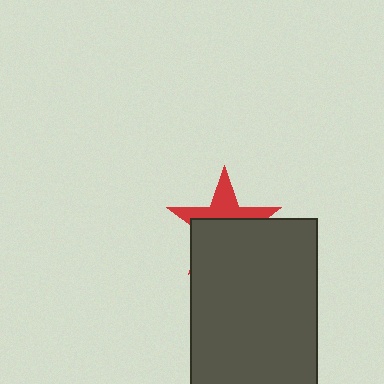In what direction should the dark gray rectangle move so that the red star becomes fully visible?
The dark gray rectangle should move down. That is the shortest direction to clear the overlap and leave the red star fully visible.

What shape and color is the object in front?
The object in front is a dark gray rectangle.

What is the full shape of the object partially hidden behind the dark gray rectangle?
The partially hidden object is a red star.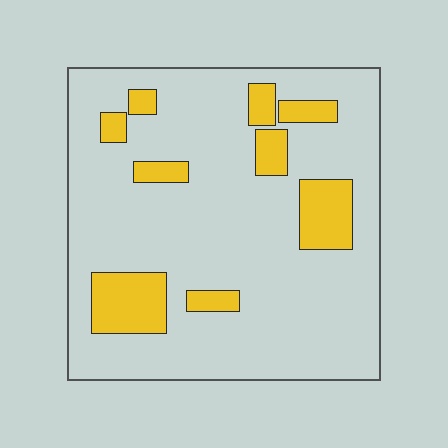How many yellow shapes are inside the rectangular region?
9.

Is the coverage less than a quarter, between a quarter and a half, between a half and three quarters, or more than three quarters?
Less than a quarter.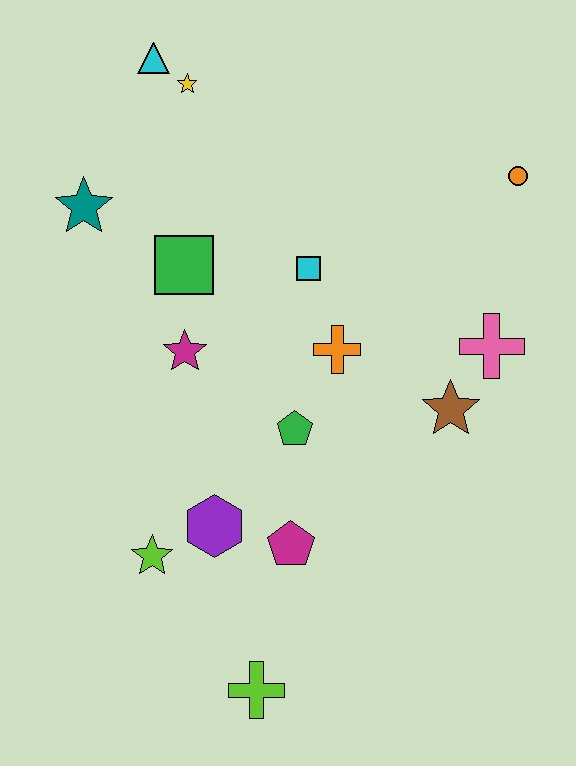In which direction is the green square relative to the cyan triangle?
The green square is below the cyan triangle.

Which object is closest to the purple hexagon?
The lime star is closest to the purple hexagon.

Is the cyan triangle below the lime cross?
No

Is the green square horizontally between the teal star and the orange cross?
Yes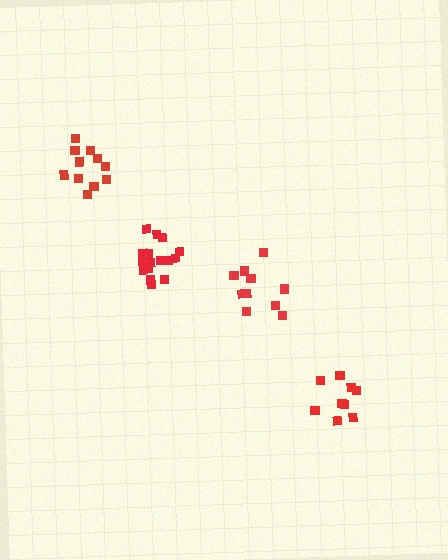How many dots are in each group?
Group 1: 10 dots, Group 2: 10 dots, Group 3: 11 dots, Group 4: 16 dots (47 total).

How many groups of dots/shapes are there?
There are 4 groups.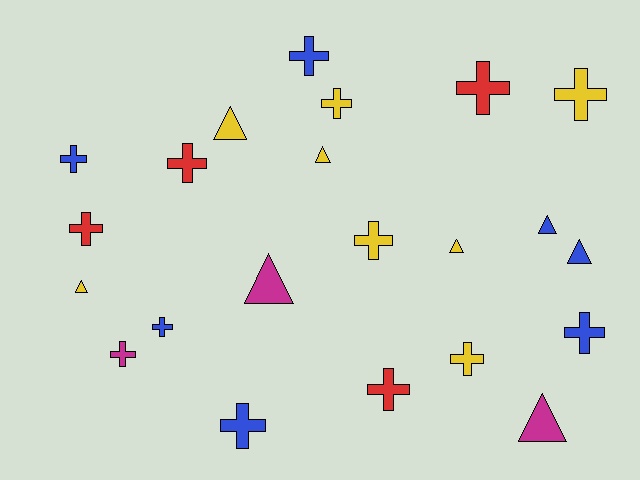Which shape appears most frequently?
Cross, with 14 objects.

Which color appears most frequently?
Yellow, with 8 objects.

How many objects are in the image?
There are 22 objects.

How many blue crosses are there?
There are 5 blue crosses.